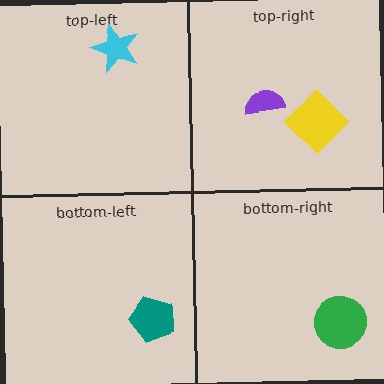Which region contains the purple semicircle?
The top-right region.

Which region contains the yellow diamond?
The top-right region.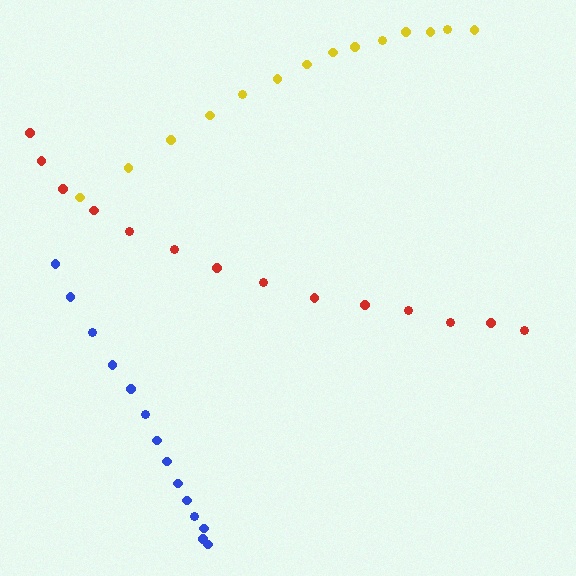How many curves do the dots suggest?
There are 3 distinct paths.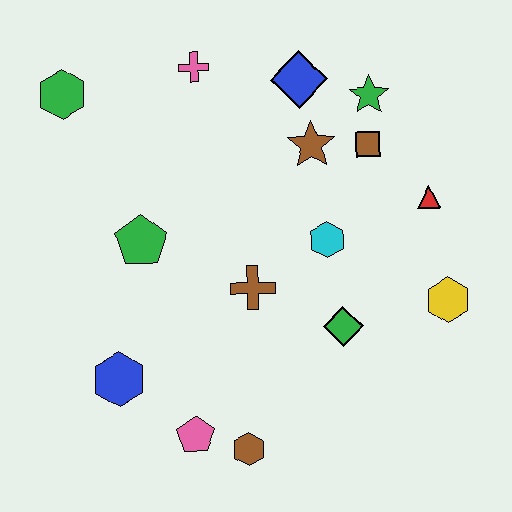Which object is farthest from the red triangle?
The green hexagon is farthest from the red triangle.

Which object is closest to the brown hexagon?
The pink pentagon is closest to the brown hexagon.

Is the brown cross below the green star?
Yes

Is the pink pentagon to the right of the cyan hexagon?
No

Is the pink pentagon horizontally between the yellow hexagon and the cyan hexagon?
No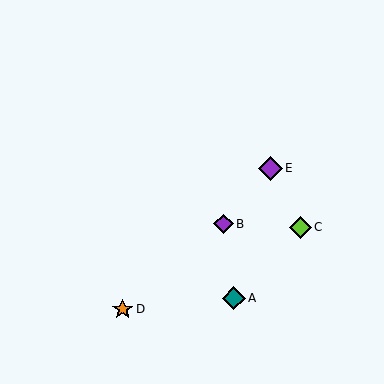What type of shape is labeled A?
Shape A is a teal diamond.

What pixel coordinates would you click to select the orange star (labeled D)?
Click at (123, 309) to select the orange star D.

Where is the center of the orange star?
The center of the orange star is at (123, 309).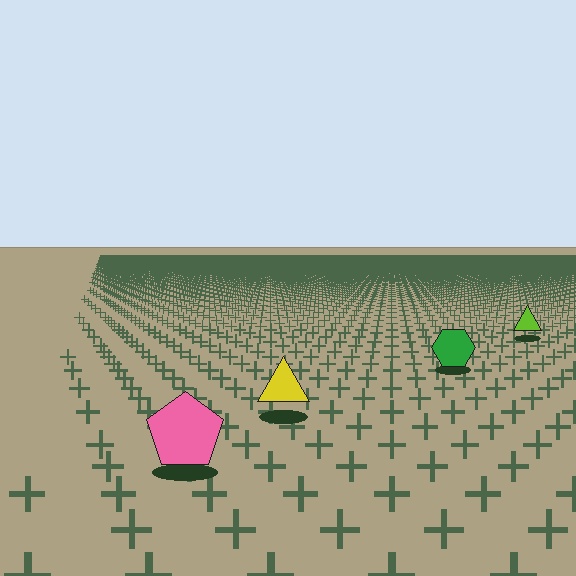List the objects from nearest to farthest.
From nearest to farthest: the pink pentagon, the yellow triangle, the green hexagon, the lime triangle.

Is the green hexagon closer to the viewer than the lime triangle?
Yes. The green hexagon is closer — you can tell from the texture gradient: the ground texture is coarser near it.